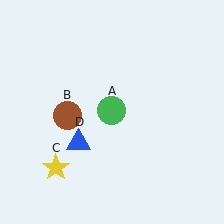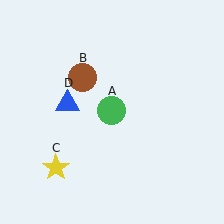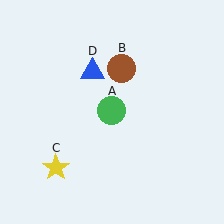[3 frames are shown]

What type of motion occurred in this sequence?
The brown circle (object B), blue triangle (object D) rotated clockwise around the center of the scene.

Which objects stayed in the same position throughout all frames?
Green circle (object A) and yellow star (object C) remained stationary.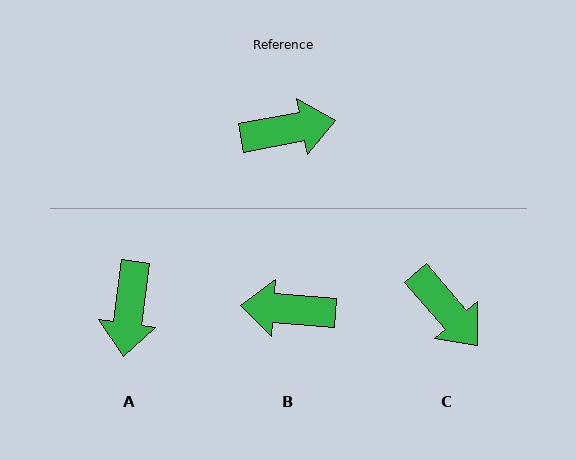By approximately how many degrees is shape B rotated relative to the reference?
Approximately 165 degrees counter-clockwise.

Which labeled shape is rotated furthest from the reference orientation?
B, about 165 degrees away.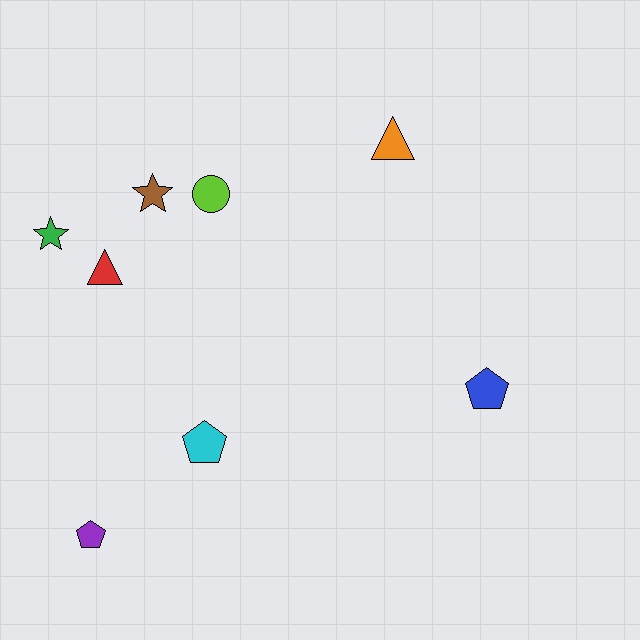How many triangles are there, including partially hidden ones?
There are 2 triangles.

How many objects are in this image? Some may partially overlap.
There are 8 objects.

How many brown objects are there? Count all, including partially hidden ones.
There is 1 brown object.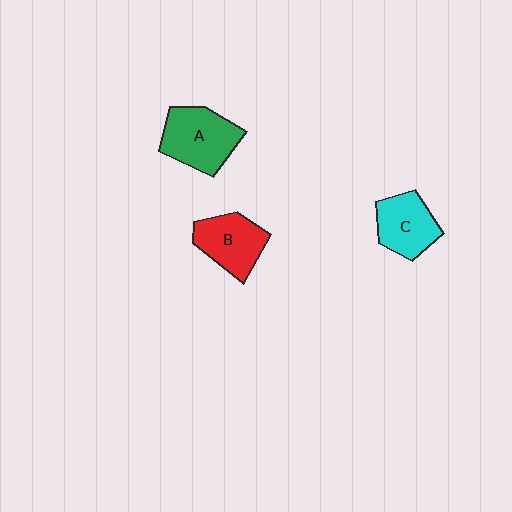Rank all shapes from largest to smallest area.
From largest to smallest: A (green), B (red), C (cyan).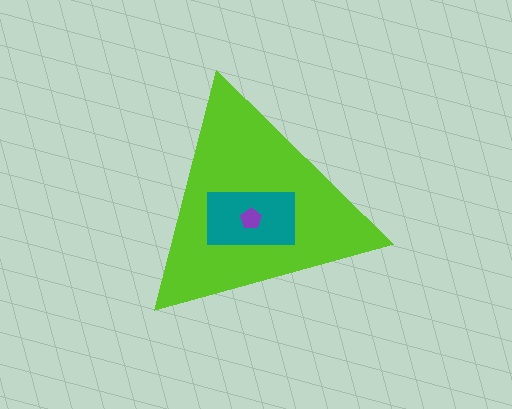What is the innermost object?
The purple pentagon.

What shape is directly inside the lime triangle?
The teal rectangle.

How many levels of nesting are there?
3.